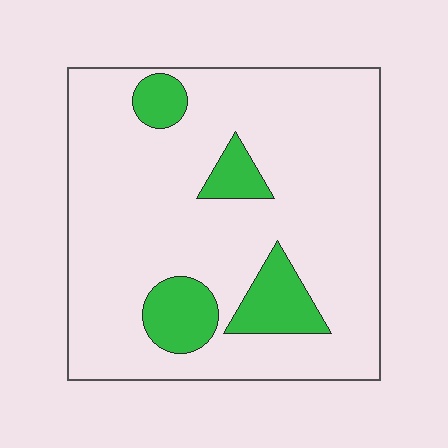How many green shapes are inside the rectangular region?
4.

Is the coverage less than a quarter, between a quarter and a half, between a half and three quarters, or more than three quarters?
Less than a quarter.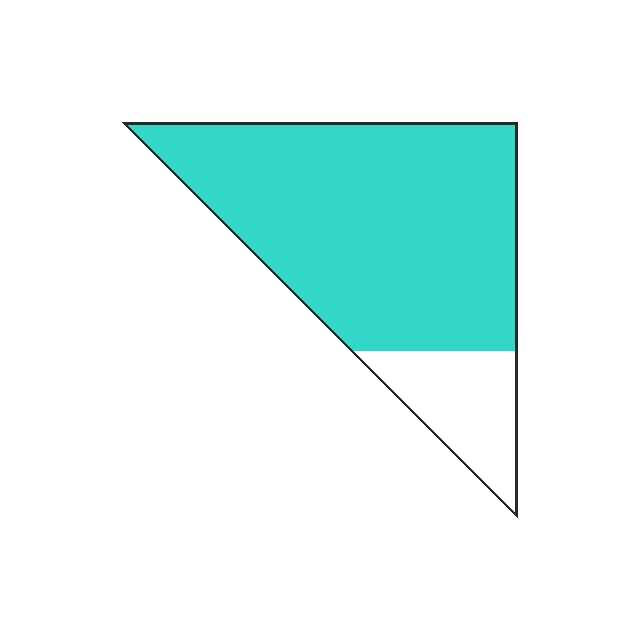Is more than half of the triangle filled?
Yes.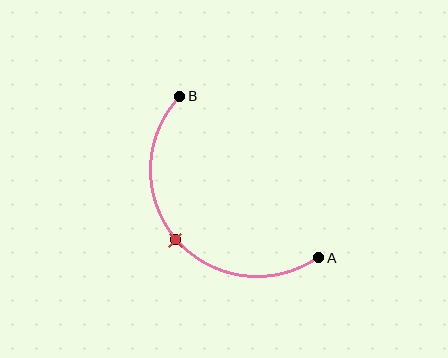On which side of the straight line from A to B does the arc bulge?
The arc bulges below and to the left of the straight line connecting A and B.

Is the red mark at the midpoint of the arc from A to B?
Yes. The red mark lies on the arc at equal arc-length from both A and B — it is the arc midpoint.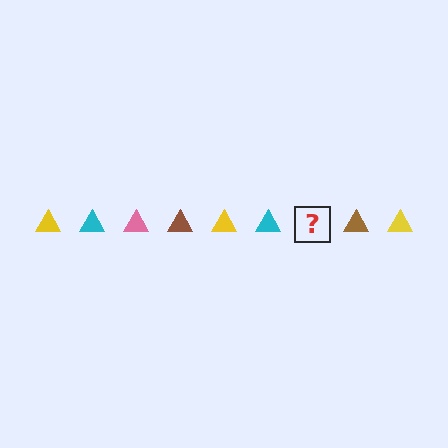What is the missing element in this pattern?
The missing element is a pink triangle.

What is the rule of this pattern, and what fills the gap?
The rule is that the pattern cycles through yellow, cyan, pink, brown triangles. The gap should be filled with a pink triangle.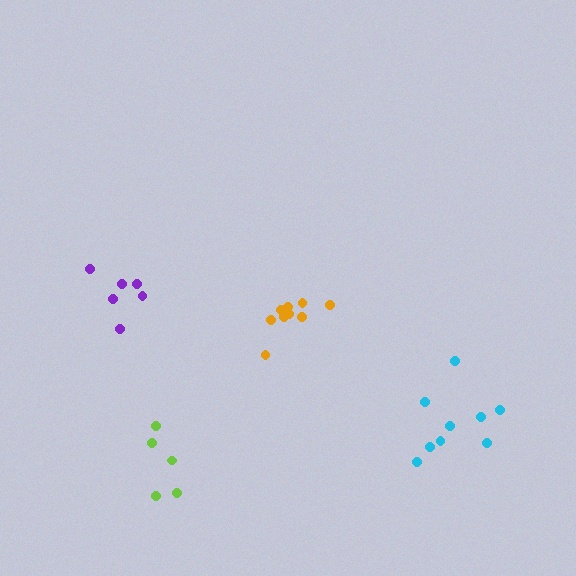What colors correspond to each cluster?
The clusters are colored: lime, purple, cyan, orange.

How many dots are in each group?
Group 1: 5 dots, Group 2: 6 dots, Group 3: 9 dots, Group 4: 9 dots (29 total).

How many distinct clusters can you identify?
There are 4 distinct clusters.